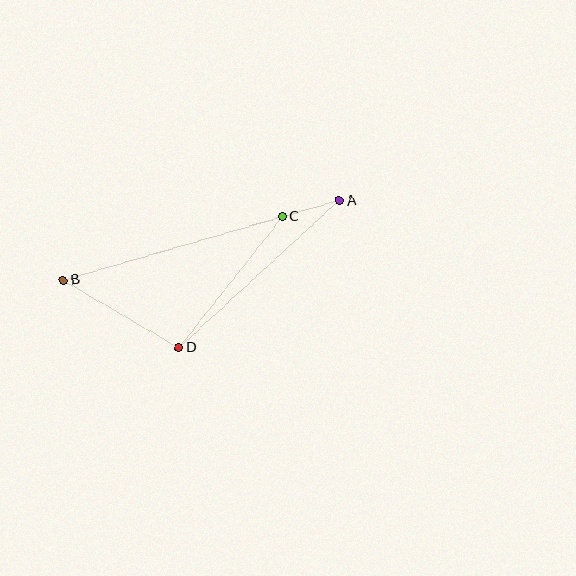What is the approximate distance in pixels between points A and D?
The distance between A and D is approximately 218 pixels.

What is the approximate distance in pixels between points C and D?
The distance between C and D is approximately 167 pixels.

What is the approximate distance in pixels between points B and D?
The distance between B and D is approximately 134 pixels.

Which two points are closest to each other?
Points A and C are closest to each other.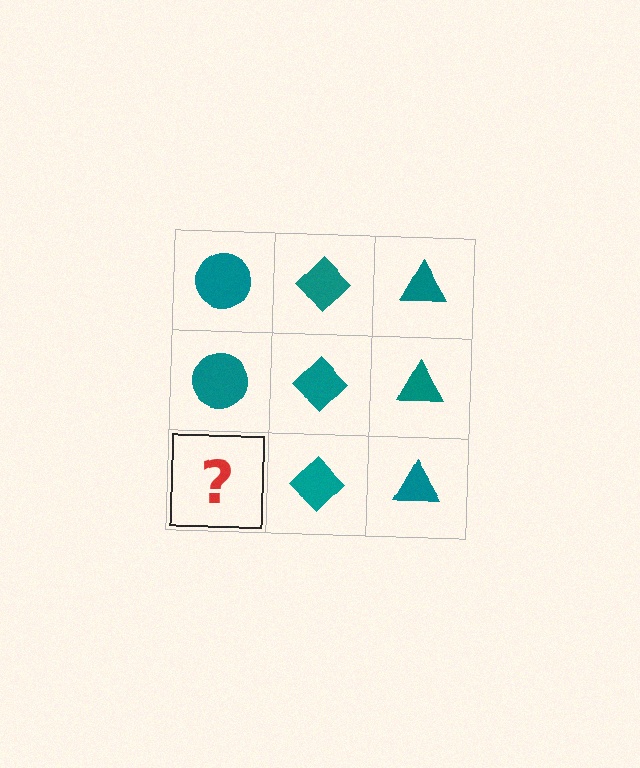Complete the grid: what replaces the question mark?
The question mark should be replaced with a teal circle.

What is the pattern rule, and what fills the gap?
The rule is that each column has a consistent shape. The gap should be filled with a teal circle.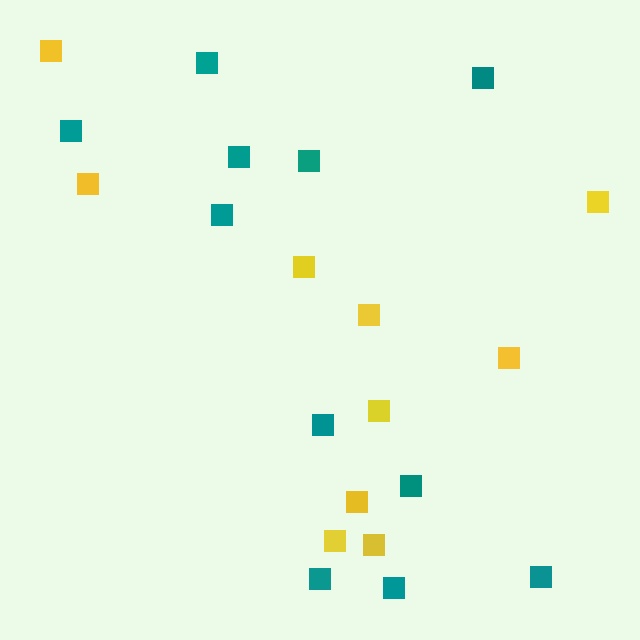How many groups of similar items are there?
There are 2 groups: one group of teal squares (11) and one group of yellow squares (10).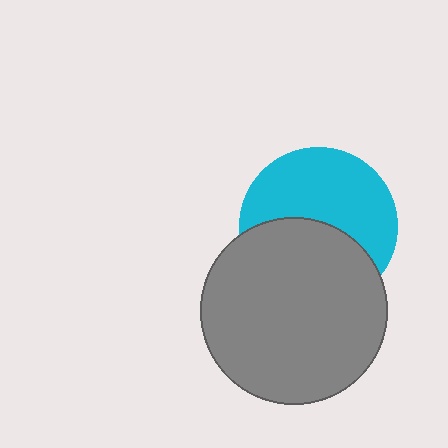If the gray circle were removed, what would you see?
You would see the complete cyan circle.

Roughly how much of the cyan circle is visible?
About half of it is visible (roughly 55%).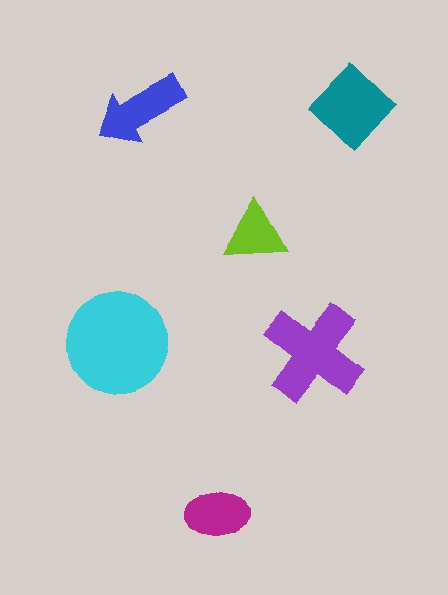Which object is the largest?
The cyan circle.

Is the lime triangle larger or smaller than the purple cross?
Smaller.